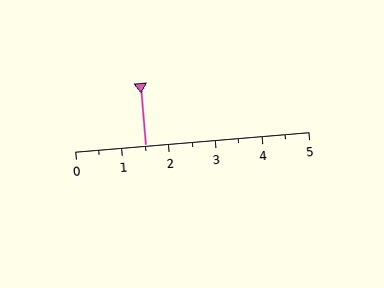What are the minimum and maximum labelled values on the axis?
The axis runs from 0 to 5.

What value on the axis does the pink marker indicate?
The marker indicates approximately 1.5.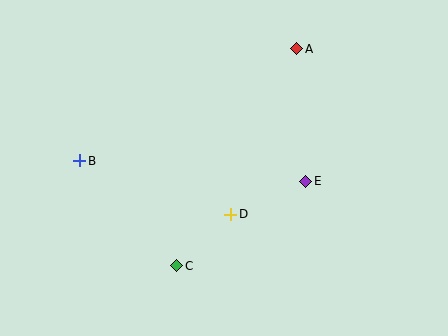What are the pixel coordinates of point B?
Point B is at (80, 161).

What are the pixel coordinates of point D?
Point D is at (231, 214).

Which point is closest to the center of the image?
Point D at (231, 214) is closest to the center.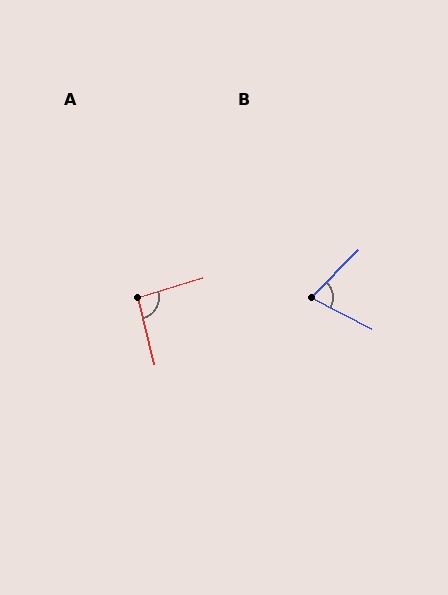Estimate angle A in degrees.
Approximately 93 degrees.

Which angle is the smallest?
B, at approximately 72 degrees.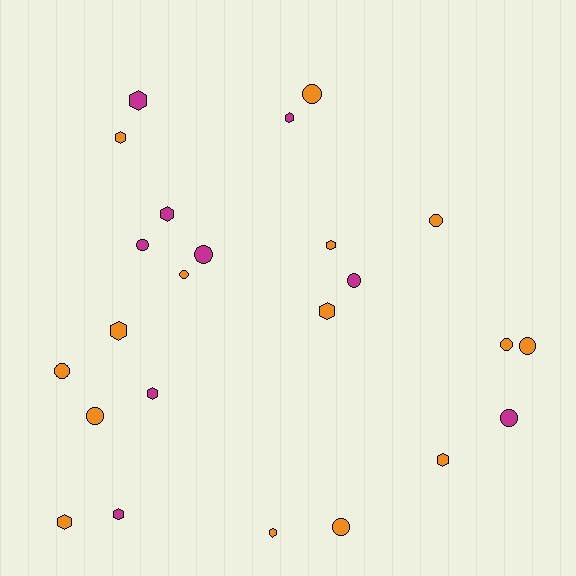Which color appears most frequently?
Orange, with 15 objects.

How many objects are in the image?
There are 24 objects.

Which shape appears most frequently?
Circle, with 12 objects.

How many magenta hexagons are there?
There are 5 magenta hexagons.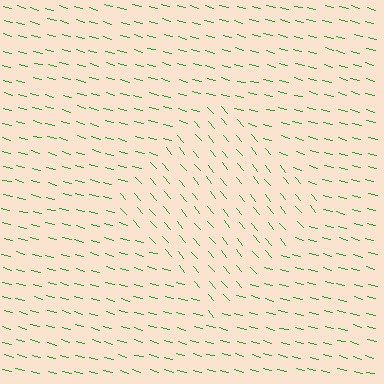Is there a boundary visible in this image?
Yes, there is a texture boundary formed by a change in line orientation.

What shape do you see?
I see a diamond.